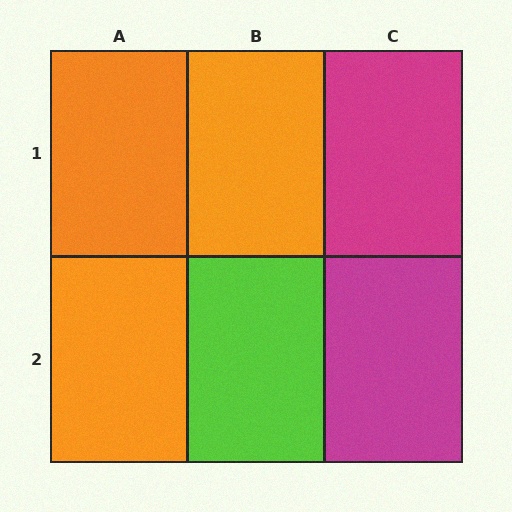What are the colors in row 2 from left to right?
Orange, lime, magenta.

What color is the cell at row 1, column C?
Magenta.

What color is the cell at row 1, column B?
Orange.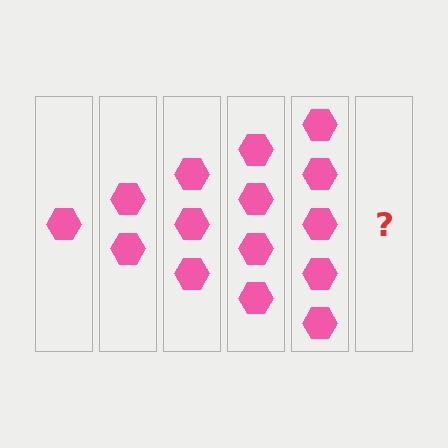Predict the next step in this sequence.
The next step is 6 hexagons.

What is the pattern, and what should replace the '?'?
The pattern is that each step adds one more hexagon. The '?' should be 6 hexagons.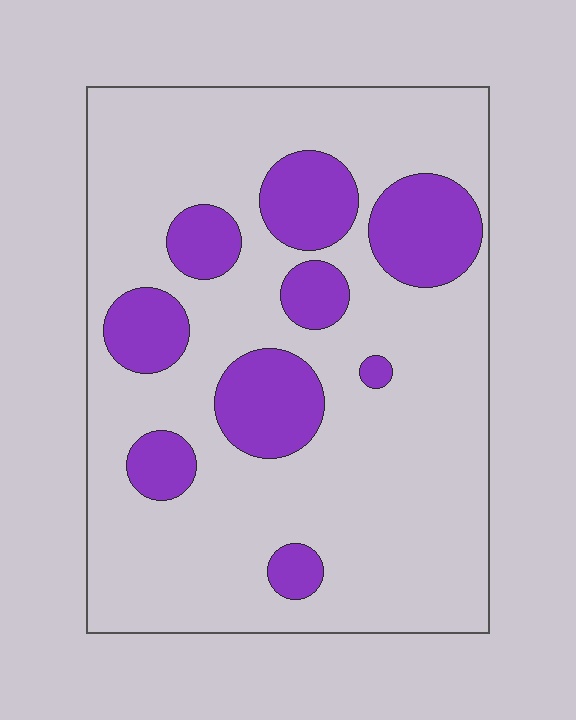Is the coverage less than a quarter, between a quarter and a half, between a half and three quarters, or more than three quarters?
Less than a quarter.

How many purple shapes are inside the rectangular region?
9.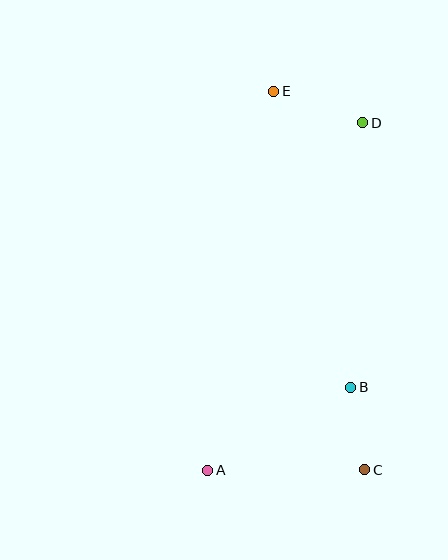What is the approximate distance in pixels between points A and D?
The distance between A and D is approximately 380 pixels.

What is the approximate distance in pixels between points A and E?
The distance between A and E is approximately 385 pixels.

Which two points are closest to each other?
Points B and C are closest to each other.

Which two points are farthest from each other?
Points C and E are farthest from each other.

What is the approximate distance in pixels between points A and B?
The distance between A and B is approximately 165 pixels.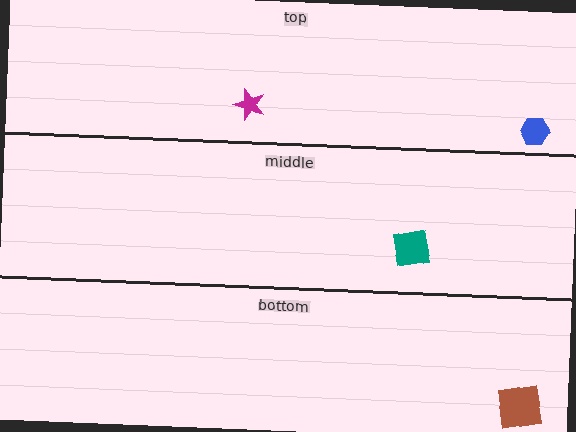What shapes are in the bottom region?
The brown square.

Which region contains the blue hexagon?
The top region.